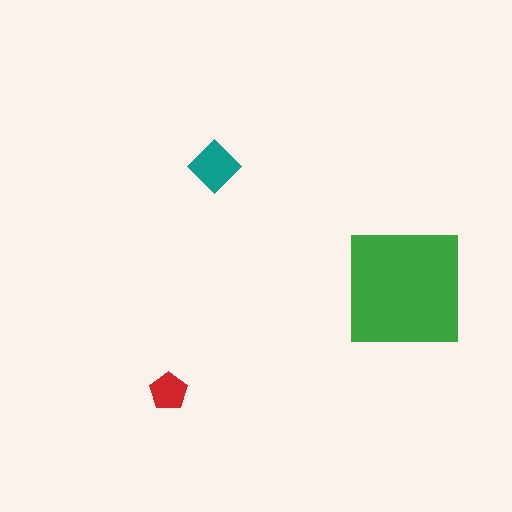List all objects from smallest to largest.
The red pentagon, the teal diamond, the green square.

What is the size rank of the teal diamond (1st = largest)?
2nd.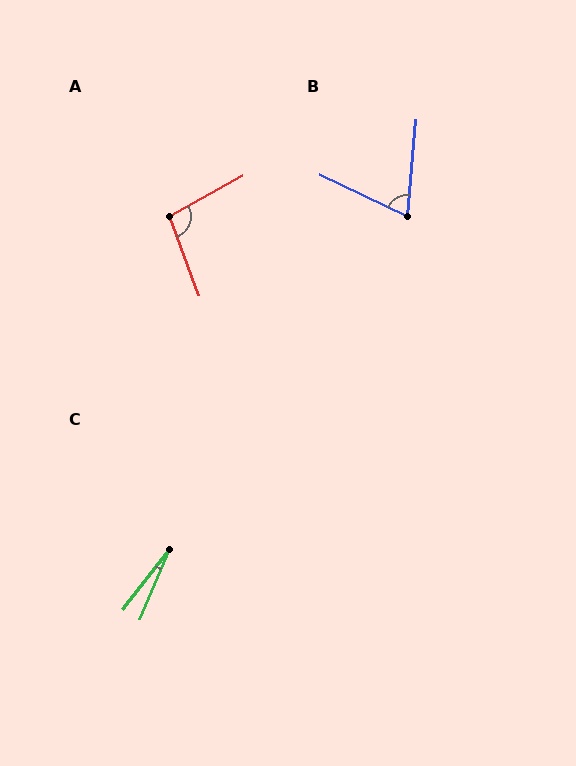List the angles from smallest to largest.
C (15°), B (70°), A (98°).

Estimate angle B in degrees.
Approximately 70 degrees.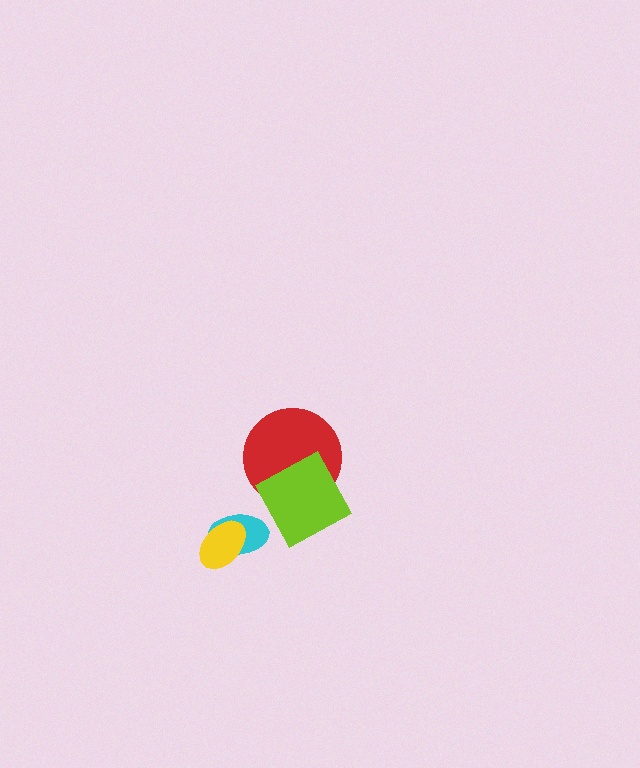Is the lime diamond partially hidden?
No, no other shape covers it.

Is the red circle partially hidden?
Yes, it is partially covered by another shape.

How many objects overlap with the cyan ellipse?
1 object overlaps with the cyan ellipse.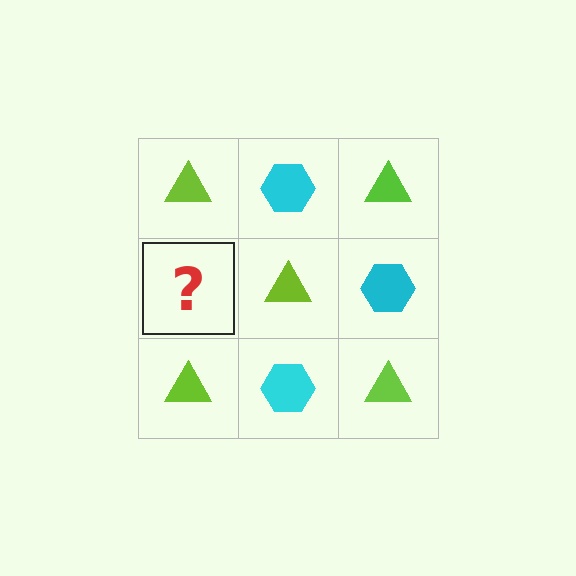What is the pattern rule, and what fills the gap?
The rule is that it alternates lime triangle and cyan hexagon in a checkerboard pattern. The gap should be filled with a cyan hexagon.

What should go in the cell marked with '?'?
The missing cell should contain a cyan hexagon.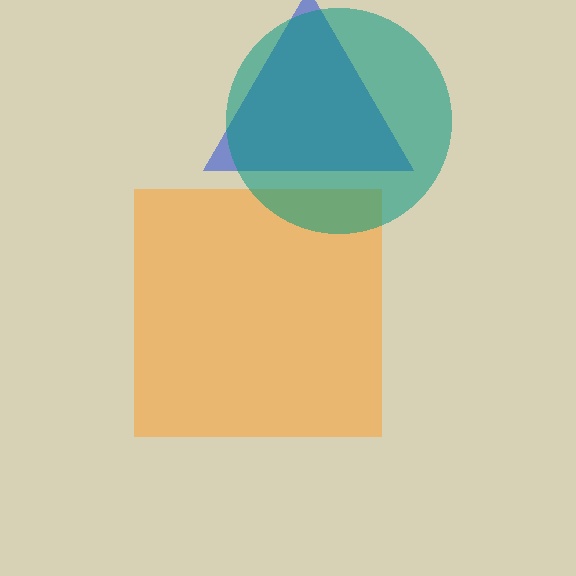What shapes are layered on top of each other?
The layered shapes are: a blue triangle, an orange square, a teal circle.